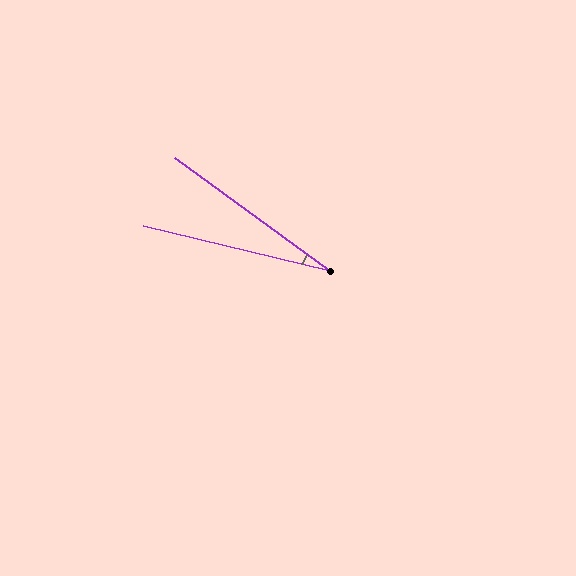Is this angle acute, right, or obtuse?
It is acute.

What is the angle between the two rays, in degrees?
Approximately 23 degrees.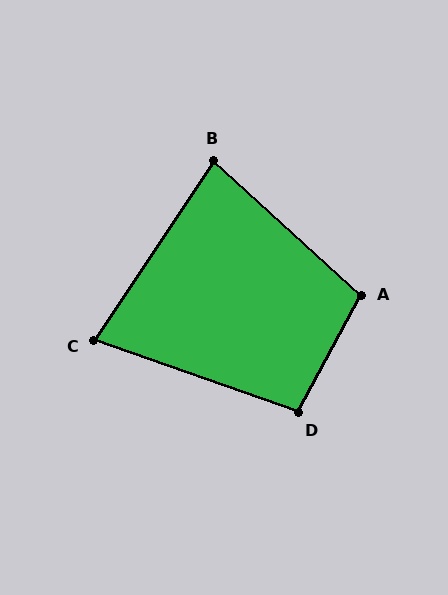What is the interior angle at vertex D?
Approximately 99 degrees (obtuse).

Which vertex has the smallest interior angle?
C, at approximately 76 degrees.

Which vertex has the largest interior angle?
A, at approximately 104 degrees.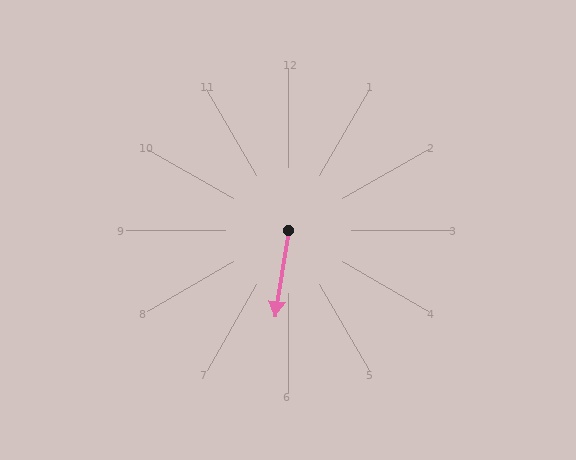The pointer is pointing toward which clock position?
Roughly 6 o'clock.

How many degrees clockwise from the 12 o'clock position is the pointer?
Approximately 189 degrees.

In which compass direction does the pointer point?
South.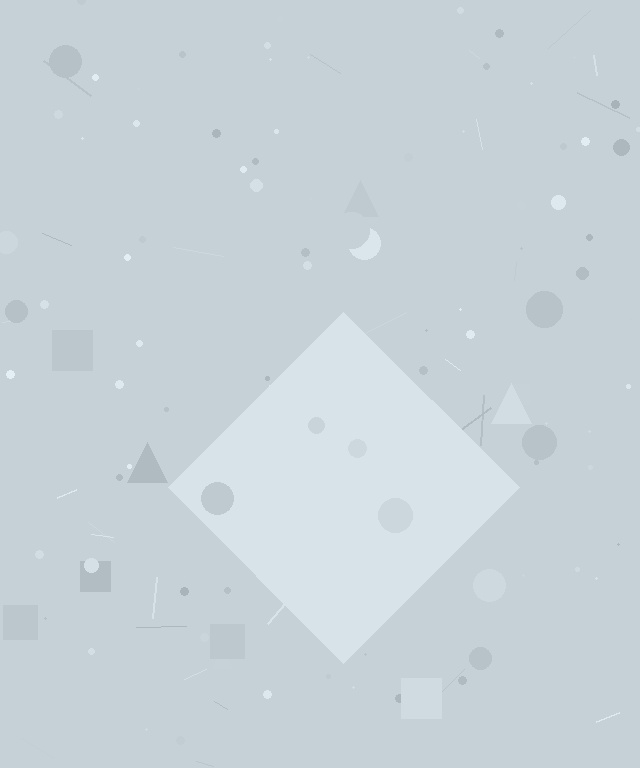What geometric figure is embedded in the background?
A diamond is embedded in the background.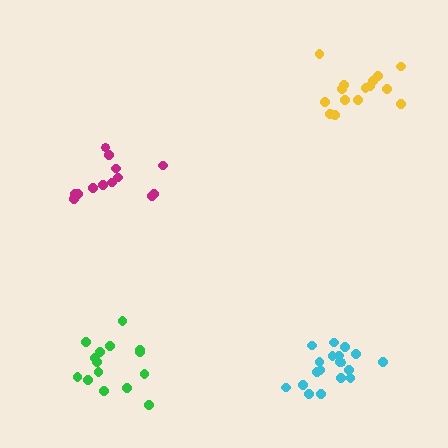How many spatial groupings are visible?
There are 4 spatial groupings.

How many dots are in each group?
Group 1: 13 dots, Group 2: 19 dots, Group 3: 15 dots, Group 4: 15 dots (62 total).